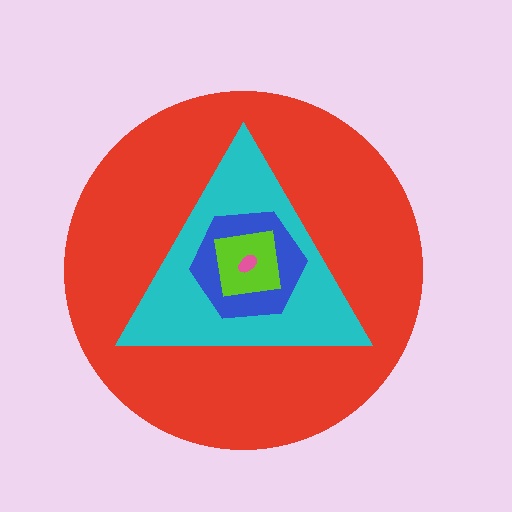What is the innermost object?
The pink ellipse.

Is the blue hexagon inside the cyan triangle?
Yes.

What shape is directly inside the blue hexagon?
The lime square.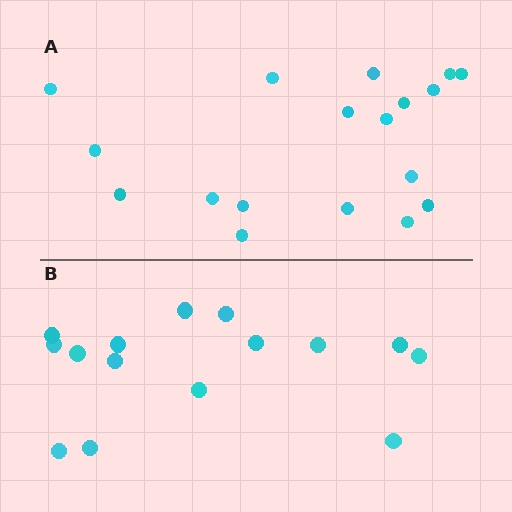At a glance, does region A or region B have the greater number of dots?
Region A (the top region) has more dots.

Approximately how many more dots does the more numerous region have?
Region A has just a few more — roughly 2 or 3 more dots than region B.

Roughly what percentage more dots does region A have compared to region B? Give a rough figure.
About 20% more.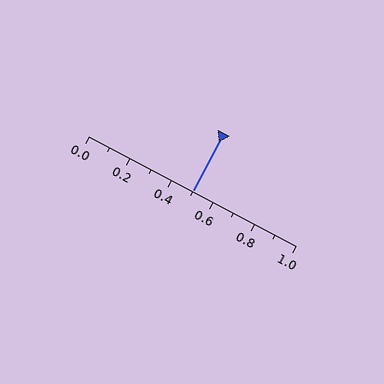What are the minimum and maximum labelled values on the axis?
The axis runs from 0.0 to 1.0.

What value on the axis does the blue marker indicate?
The marker indicates approximately 0.5.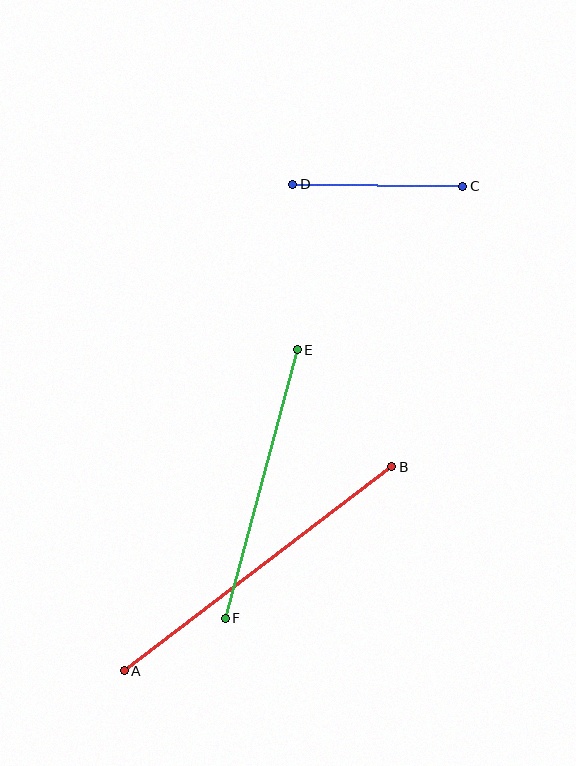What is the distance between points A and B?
The distance is approximately 336 pixels.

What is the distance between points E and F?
The distance is approximately 278 pixels.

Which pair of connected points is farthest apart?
Points A and B are farthest apart.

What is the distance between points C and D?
The distance is approximately 170 pixels.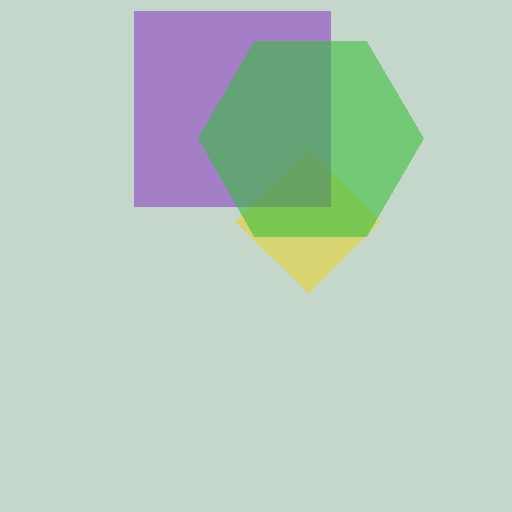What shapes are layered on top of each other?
The layered shapes are: a yellow diamond, a purple square, a green hexagon.